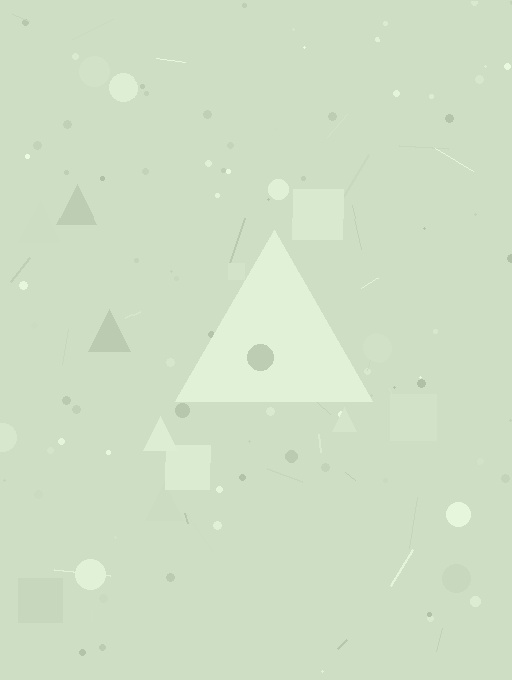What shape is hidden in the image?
A triangle is hidden in the image.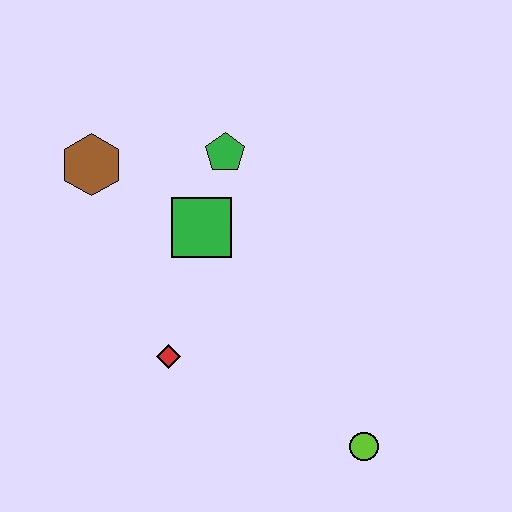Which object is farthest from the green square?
The lime circle is farthest from the green square.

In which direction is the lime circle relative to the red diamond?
The lime circle is to the right of the red diamond.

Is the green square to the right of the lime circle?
No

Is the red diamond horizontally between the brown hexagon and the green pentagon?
Yes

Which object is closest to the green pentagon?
The green square is closest to the green pentagon.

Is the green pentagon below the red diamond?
No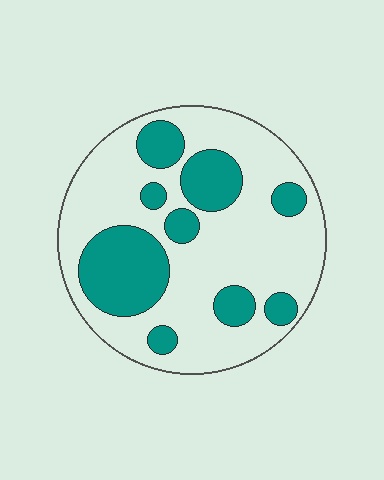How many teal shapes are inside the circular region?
9.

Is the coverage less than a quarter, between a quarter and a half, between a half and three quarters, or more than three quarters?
Between a quarter and a half.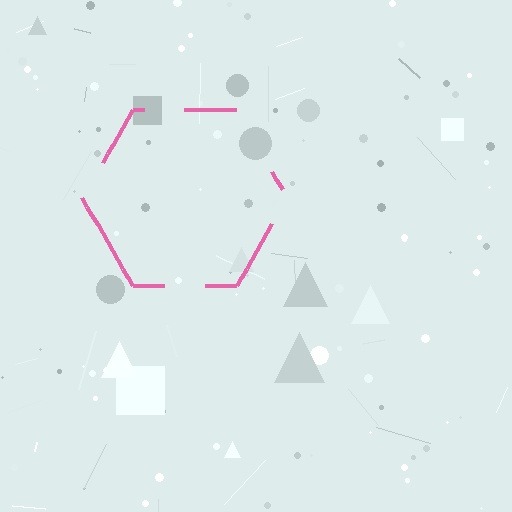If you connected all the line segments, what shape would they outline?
They would outline a hexagon.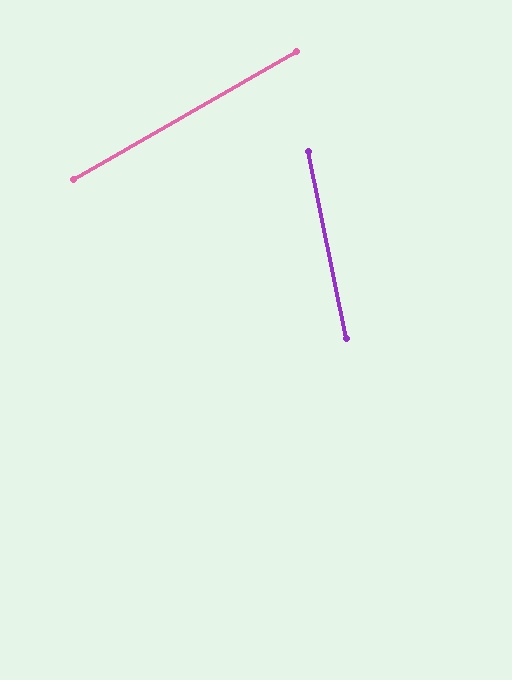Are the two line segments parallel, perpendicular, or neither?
Neither parallel nor perpendicular — they differ by about 72°.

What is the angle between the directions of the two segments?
Approximately 72 degrees.